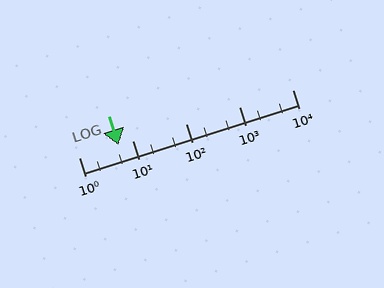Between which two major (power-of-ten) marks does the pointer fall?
The pointer is between 1 and 10.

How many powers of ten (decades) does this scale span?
The scale spans 4 decades, from 1 to 10000.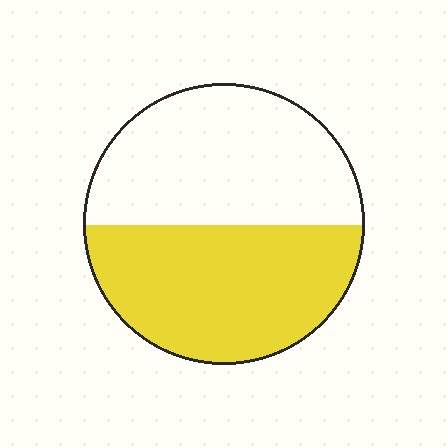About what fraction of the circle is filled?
About one half (1/2).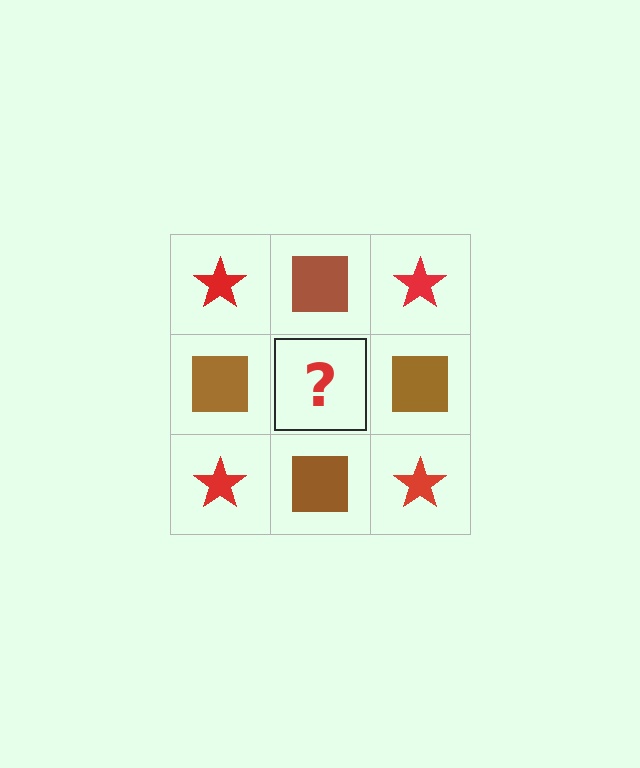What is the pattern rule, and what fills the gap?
The rule is that it alternates red star and brown square in a checkerboard pattern. The gap should be filled with a red star.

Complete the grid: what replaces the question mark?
The question mark should be replaced with a red star.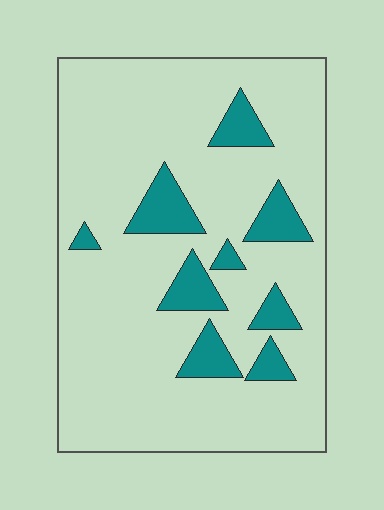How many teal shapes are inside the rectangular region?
9.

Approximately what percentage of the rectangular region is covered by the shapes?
Approximately 15%.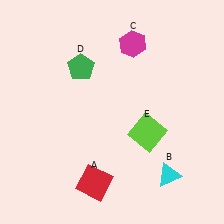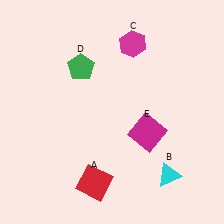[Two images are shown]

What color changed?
The square (E) changed from lime in Image 1 to magenta in Image 2.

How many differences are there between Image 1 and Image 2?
There is 1 difference between the two images.